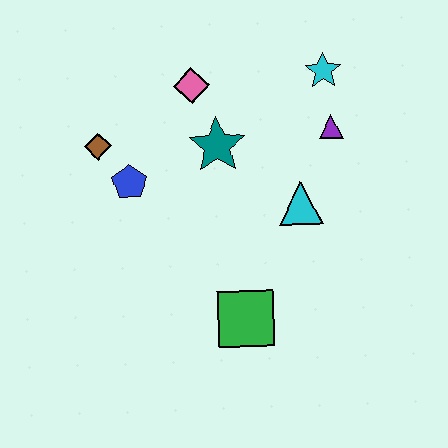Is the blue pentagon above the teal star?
No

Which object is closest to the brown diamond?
The blue pentagon is closest to the brown diamond.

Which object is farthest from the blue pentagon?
The cyan star is farthest from the blue pentagon.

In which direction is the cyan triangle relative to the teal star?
The cyan triangle is to the right of the teal star.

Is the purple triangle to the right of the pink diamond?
Yes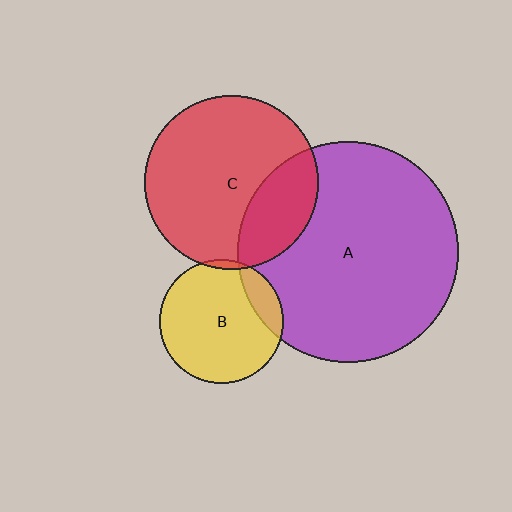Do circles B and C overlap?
Yes.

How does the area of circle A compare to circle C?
Approximately 1.6 times.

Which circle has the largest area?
Circle A (purple).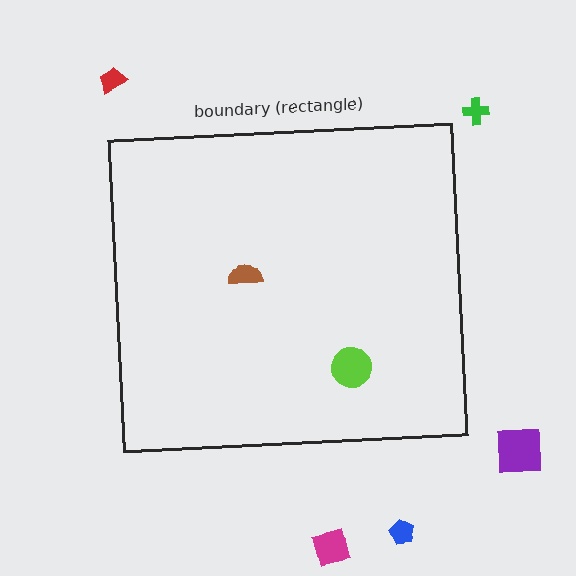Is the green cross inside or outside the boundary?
Outside.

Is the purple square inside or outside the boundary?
Outside.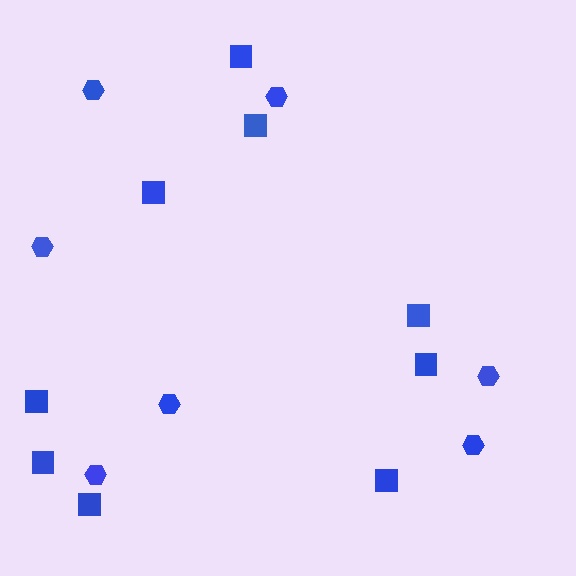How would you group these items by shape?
There are 2 groups: one group of hexagons (7) and one group of squares (9).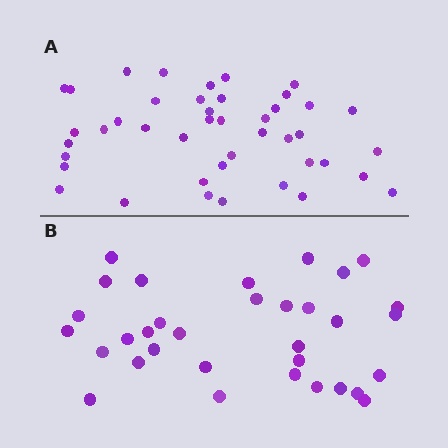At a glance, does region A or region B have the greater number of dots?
Region A (the top region) has more dots.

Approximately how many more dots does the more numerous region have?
Region A has roughly 10 or so more dots than region B.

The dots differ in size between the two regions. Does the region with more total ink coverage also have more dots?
No. Region B has more total ink coverage because its dots are larger, but region A actually contains more individual dots. Total area can be misleading — the number of items is what matters here.